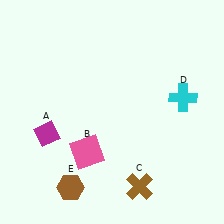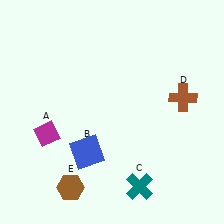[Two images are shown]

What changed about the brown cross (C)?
In Image 1, C is brown. In Image 2, it changed to teal.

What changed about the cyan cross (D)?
In Image 1, D is cyan. In Image 2, it changed to brown.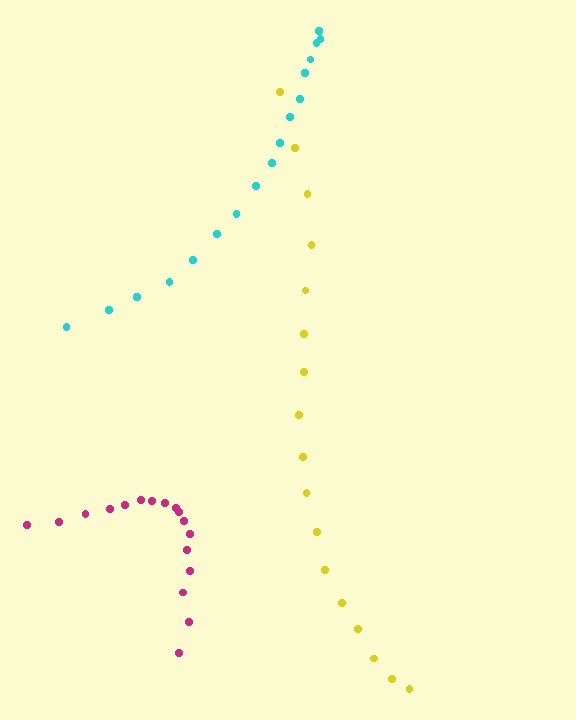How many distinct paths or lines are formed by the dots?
There are 3 distinct paths.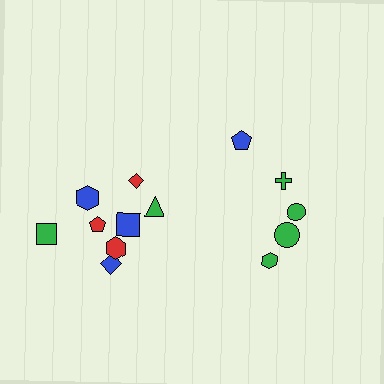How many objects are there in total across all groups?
There are 13 objects.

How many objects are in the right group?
There are 5 objects.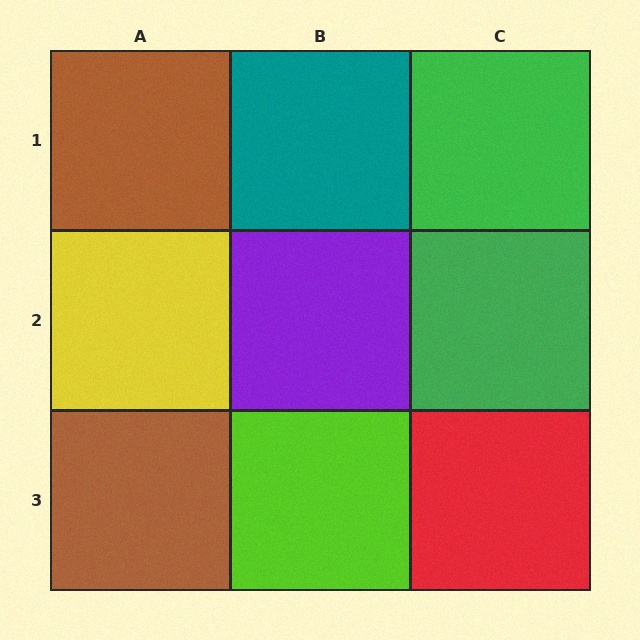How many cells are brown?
2 cells are brown.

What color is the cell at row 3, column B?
Lime.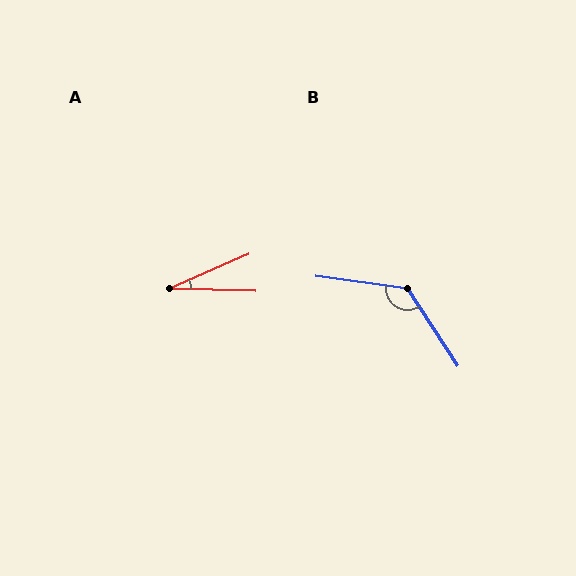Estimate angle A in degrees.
Approximately 25 degrees.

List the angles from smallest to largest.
A (25°), B (131°).